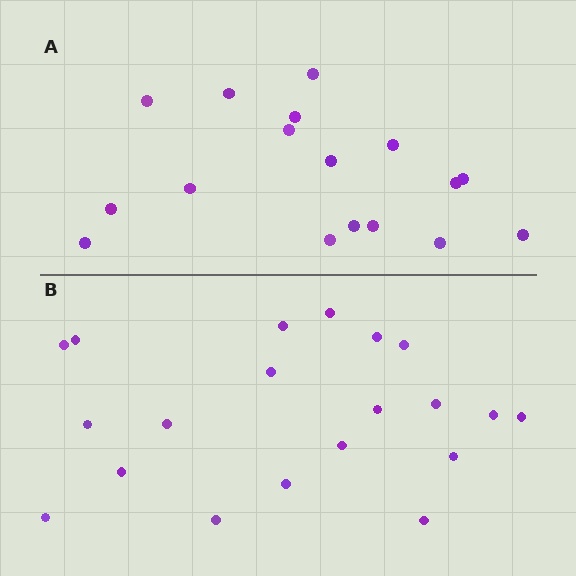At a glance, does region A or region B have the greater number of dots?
Region B (the bottom region) has more dots.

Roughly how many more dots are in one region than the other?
Region B has just a few more — roughly 2 or 3 more dots than region A.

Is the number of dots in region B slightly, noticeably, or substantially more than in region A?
Region B has only slightly more — the two regions are fairly close. The ratio is roughly 1.2 to 1.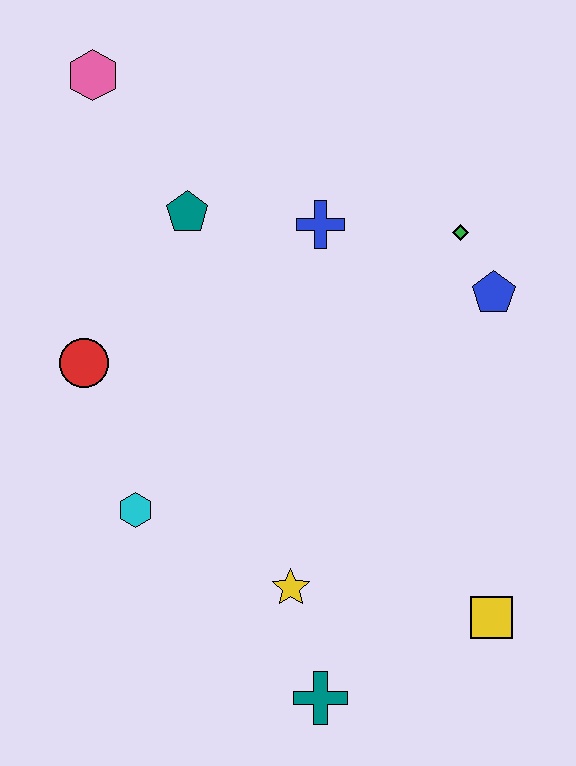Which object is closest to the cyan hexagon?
The red circle is closest to the cyan hexagon.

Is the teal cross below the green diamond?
Yes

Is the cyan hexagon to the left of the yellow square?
Yes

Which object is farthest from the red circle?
The yellow square is farthest from the red circle.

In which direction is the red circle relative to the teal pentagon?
The red circle is below the teal pentagon.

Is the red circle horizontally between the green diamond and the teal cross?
No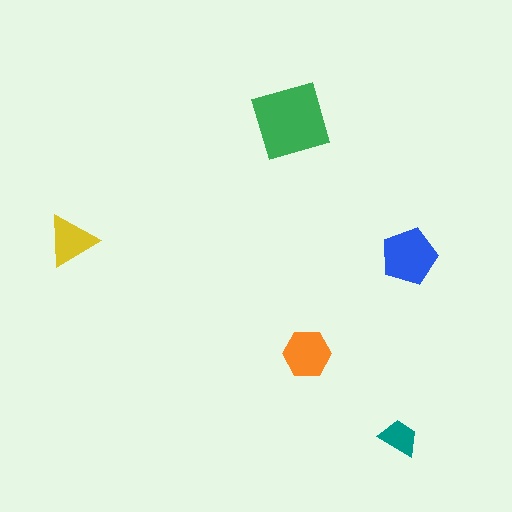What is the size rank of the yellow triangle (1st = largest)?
4th.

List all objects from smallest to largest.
The teal trapezoid, the yellow triangle, the orange hexagon, the blue pentagon, the green diamond.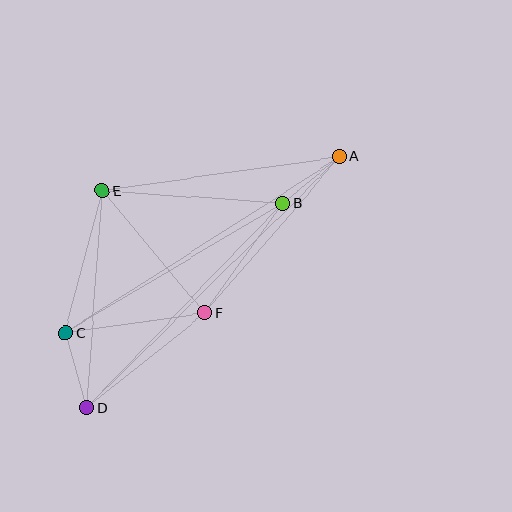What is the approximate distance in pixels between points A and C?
The distance between A and C is approximately 326 pixels.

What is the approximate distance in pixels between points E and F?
The distance between E and F is approximately 160 pixels.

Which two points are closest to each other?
Points A and B are closest to each other.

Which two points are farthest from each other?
Points A and D are farthest from each other.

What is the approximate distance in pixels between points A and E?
The distance between A and E is approximately 239 pixels.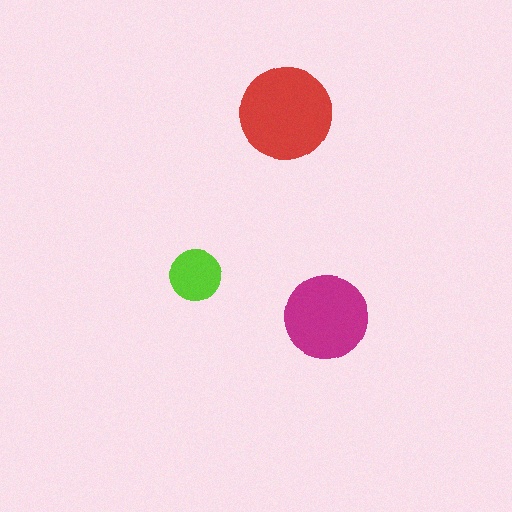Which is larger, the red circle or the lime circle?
The red one.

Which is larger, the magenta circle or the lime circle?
The magenta one.